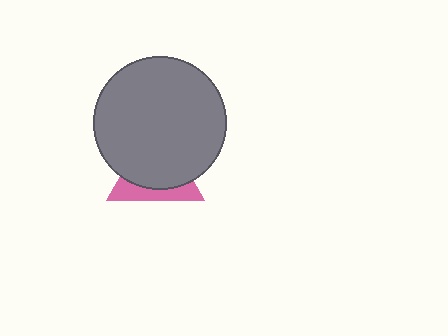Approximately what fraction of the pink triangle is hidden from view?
Roughly 67% of the pink triangle is hidden behind the gray circle.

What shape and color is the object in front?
The object in front is a gray circle.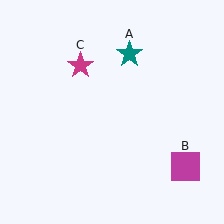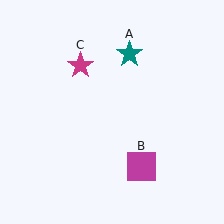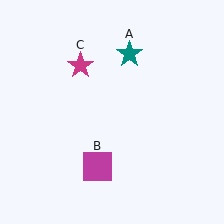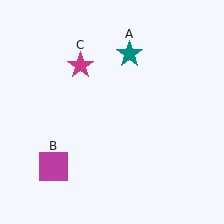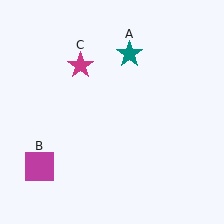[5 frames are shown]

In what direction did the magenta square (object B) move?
The magenta square (object B) moved left.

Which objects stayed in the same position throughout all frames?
Teal star (object A) and magenta star (object C) remained stationary.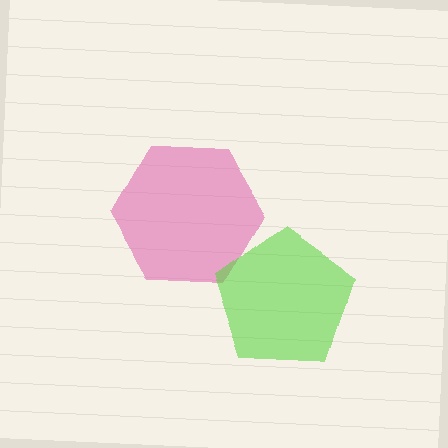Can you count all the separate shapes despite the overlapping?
Yes, there are 2 separate shapes.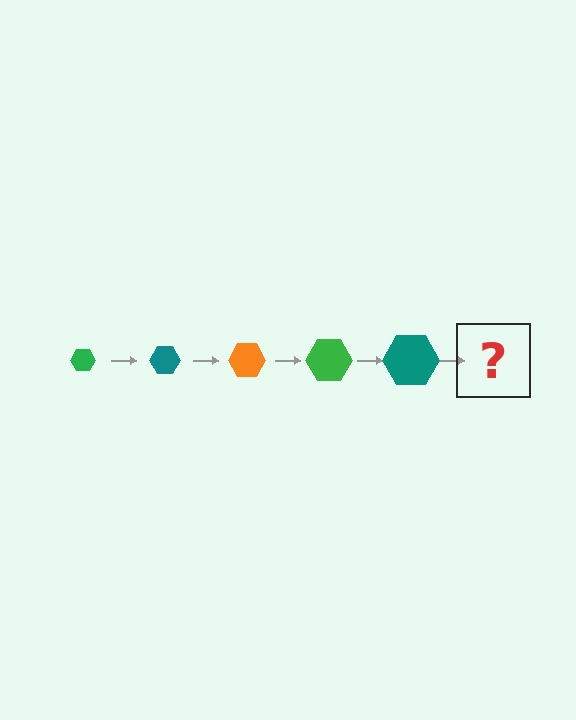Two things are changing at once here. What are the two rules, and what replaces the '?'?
The two rules are that the hexagon grows larger each step and the color cycles through green, teal, and orange. The '?' should be an orange hexagon, larger than the previous one.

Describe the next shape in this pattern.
It should be an orange hexagon, larger than the previous one.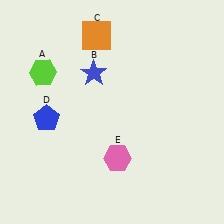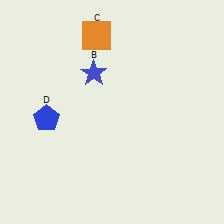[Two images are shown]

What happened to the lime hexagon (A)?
The lime hexagon (A) was removed in Image 2. It was in the top-left area of Image 1.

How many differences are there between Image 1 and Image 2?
There are 2 differences between the two images.